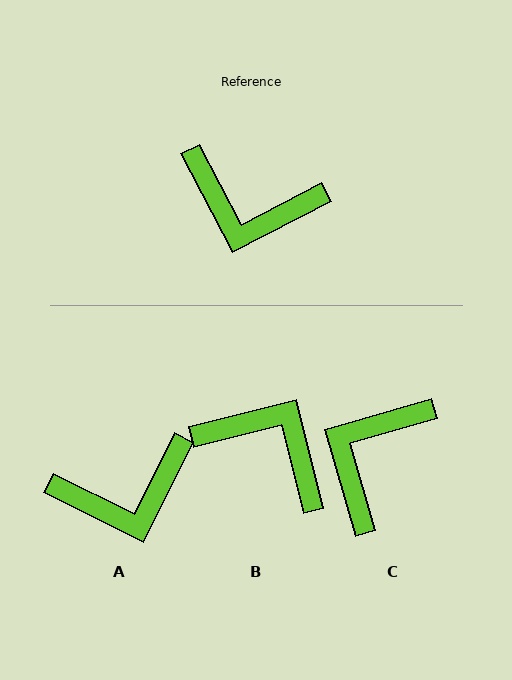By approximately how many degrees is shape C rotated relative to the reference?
Approximately 102 degrees clockwise.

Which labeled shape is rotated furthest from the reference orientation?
B, about 166 degrees away.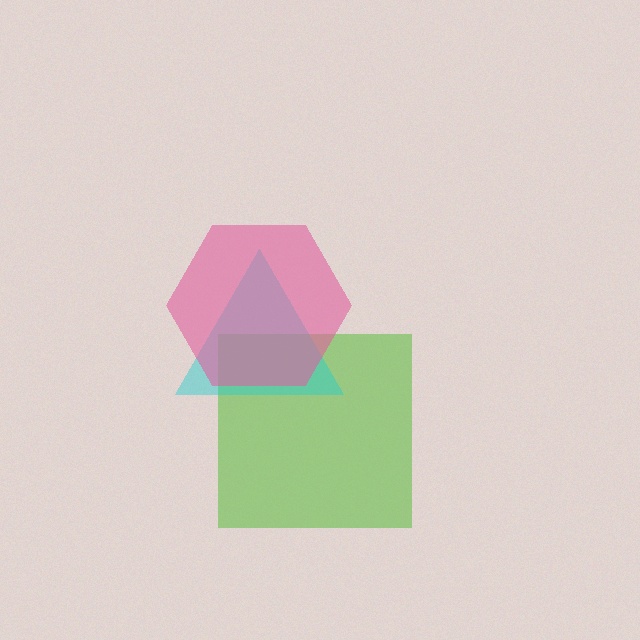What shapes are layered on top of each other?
The layered shapes are: a lime square, a cyan triangle, a pink hexagon.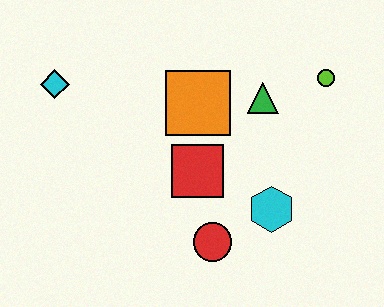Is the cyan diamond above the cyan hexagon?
Yes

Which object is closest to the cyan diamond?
The orange square is closest to the cyan diamond.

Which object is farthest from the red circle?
The cyan diamond is farthest from the red circle.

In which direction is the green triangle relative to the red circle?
The green triangle is above the red circle.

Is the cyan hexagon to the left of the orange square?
No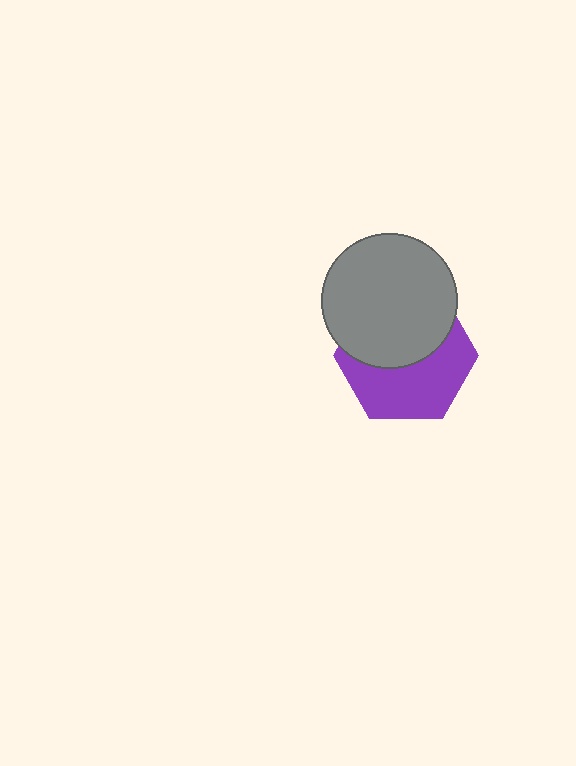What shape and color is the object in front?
The object in front is a gray circle.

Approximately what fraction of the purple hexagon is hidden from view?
Roughly 49% of the purple hexagon is hidden behind the gray circle.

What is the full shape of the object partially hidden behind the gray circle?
The partially hidden object is a purple hexagon.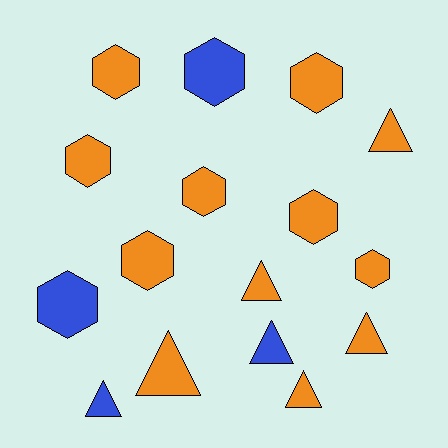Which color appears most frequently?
Orange, with 12 objects.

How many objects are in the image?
There are 16 objects.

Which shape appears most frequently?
Hexagon, with 9 objects.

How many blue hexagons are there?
There are 2 blue hexagons.